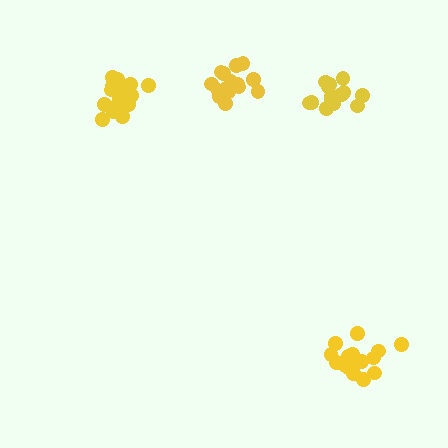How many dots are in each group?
Group 1: 18 dots, Group 2: 18 dots, Group 3: 18 dots, Group 4: 16 dots (70 total).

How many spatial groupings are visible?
There are 4 spatial groupings.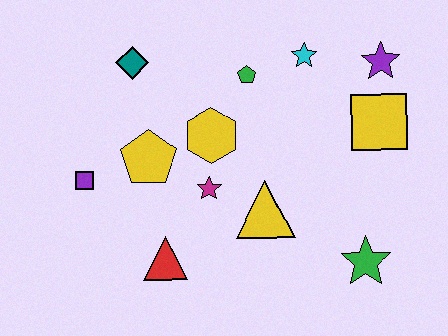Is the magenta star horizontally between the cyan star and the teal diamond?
Yes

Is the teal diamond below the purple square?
No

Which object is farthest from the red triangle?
The purple star is farthest from the red triangle.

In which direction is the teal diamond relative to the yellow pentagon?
The teal diamond is above the yellow pentagon.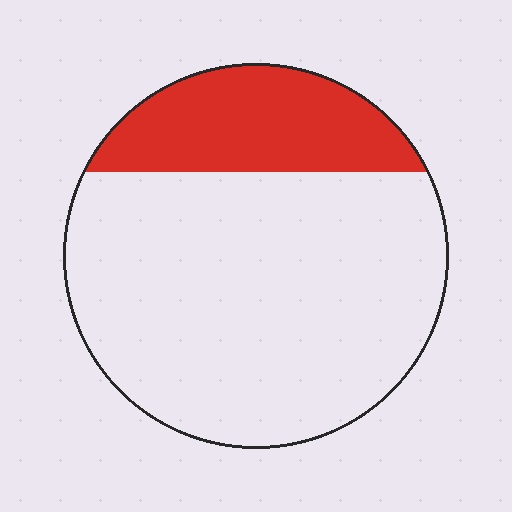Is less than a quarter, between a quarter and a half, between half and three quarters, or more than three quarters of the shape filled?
Less than a quarter.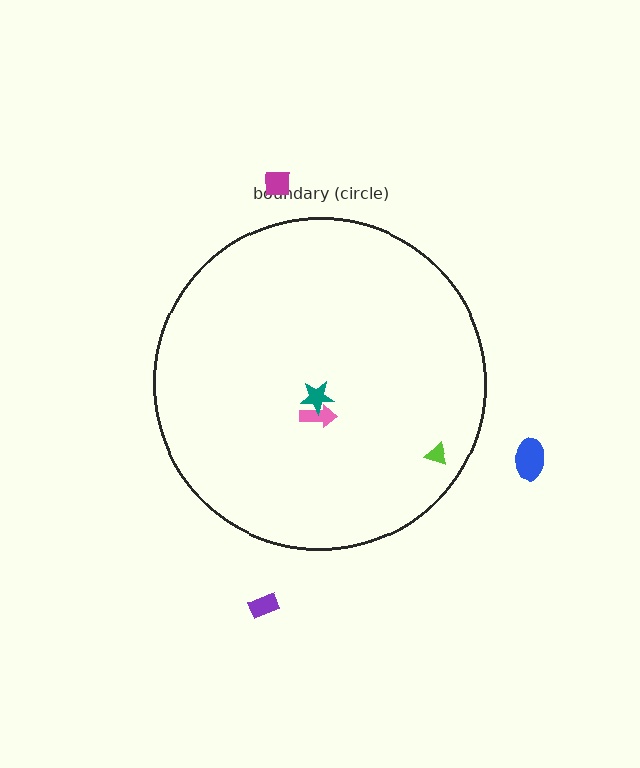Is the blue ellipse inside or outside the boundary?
Outside.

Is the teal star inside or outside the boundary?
Inside.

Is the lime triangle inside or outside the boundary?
Inside.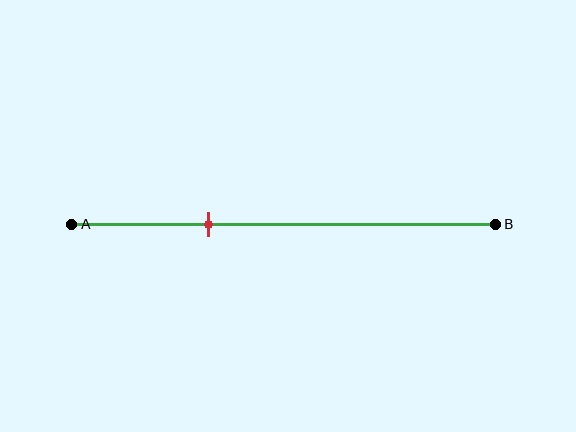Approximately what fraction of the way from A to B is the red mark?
The red mark is approximately 30% of the way from A to B.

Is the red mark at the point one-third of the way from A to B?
Yes, the mark is approximately at the one-third point.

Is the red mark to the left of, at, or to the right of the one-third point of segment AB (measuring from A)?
The red mark is approximately at the one-third point of segment AB.